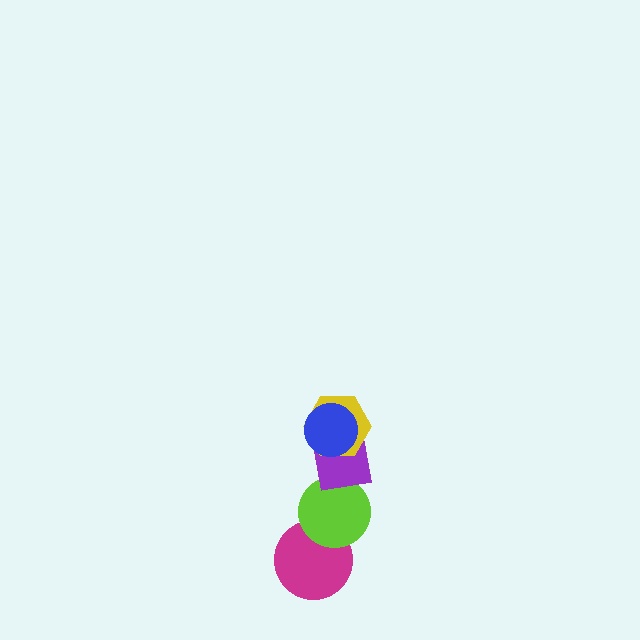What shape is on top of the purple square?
The yellow hexagon is on top of the purple square.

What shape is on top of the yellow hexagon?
The blue circle is on top of the yellow hexagon.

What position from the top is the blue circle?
The blue circle is 1st from the top.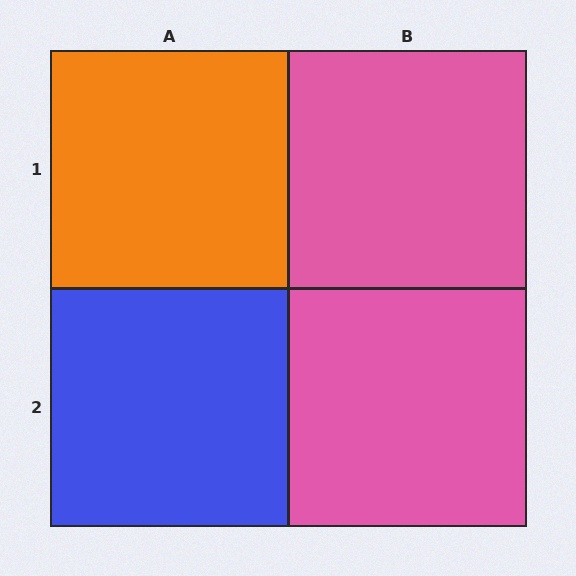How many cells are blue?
1 cell is blue.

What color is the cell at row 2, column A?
Blue.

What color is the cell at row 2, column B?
Pink.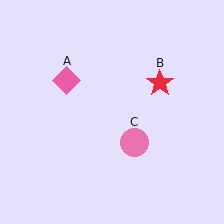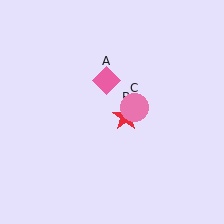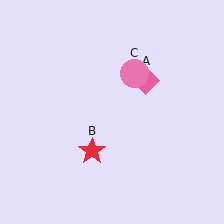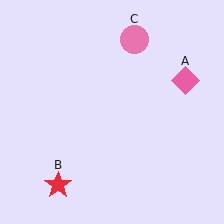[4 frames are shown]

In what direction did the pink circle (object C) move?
The pink circle (object C) moved up.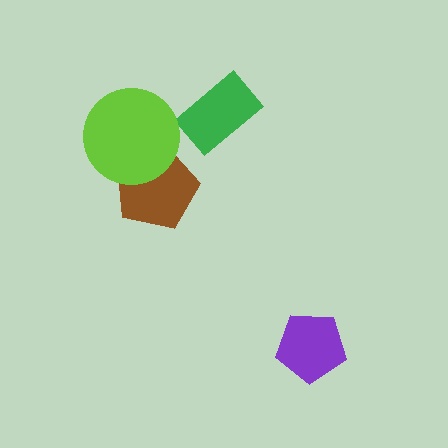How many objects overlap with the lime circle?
1 object overlaps with the lime circle.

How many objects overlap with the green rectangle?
0 objects overlap with the green rectangle.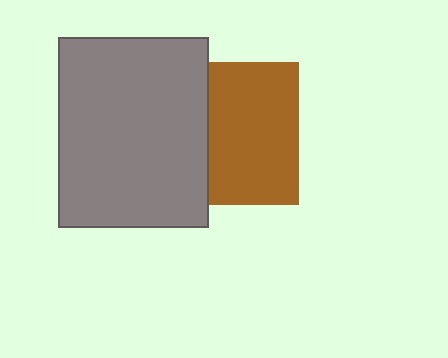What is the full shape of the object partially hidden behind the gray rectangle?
The partially hidden object is a brown square.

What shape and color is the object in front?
The object in front is a gray rectangle.